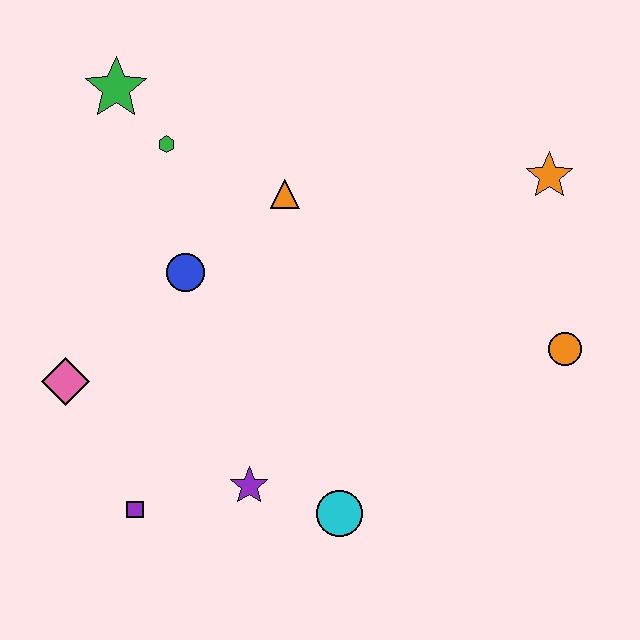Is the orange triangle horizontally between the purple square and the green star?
No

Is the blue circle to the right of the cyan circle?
No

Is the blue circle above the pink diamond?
Yes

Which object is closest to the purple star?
The cyan circle is closest to the purple star.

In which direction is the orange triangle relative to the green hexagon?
The orange triangle is to the right of the green hexagon.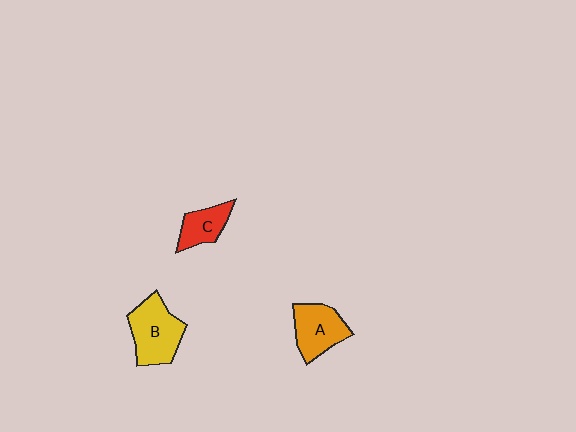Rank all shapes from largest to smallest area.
From largest to smallest: B (yellow), A (orange), C (red).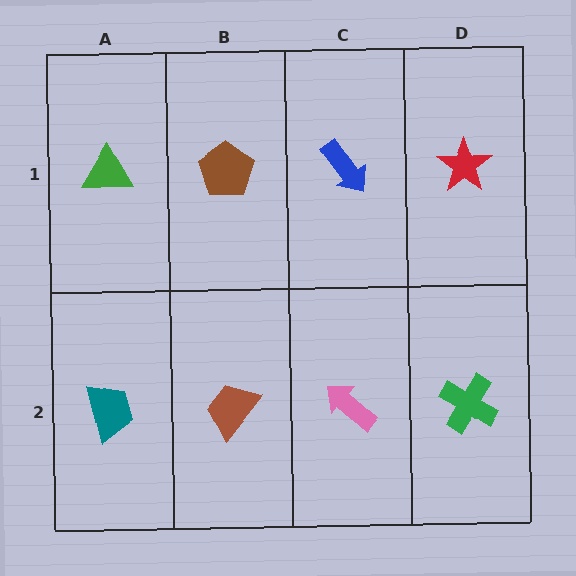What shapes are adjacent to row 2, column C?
A blue arrow (row 1, column C), a brown trapezoid (row 2, column B), a green cross (row 2, column D).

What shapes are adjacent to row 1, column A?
A teal trapezoid (row 2, column A), a brown pentagon (row 1, column B).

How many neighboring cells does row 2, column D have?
2.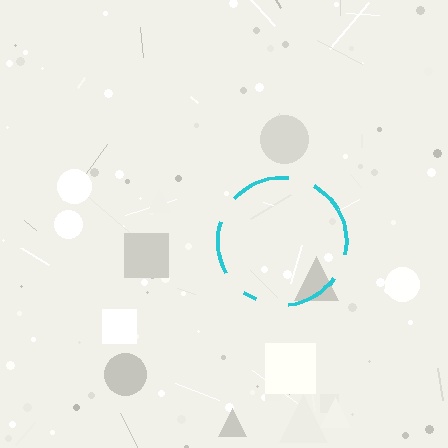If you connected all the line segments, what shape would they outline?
They would outline a circle.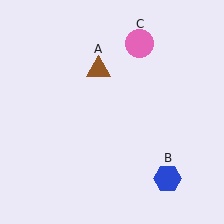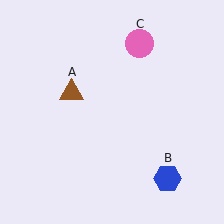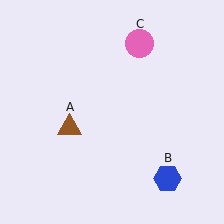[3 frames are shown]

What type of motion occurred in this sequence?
The brown triangle (object A) rotated counterclockwise around the center of the scene.